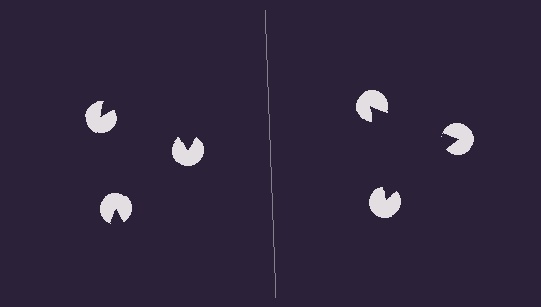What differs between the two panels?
The pac-man discs are positioned identically on both sides; only the wedge orientations differ. On the right they align to a triangle; on the left they are misaligned.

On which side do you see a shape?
An illusory triangle appears on the right side. On the left side the wedge cuts are rotated, so no coherent shape forms.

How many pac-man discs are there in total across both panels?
6 — 3 on each side.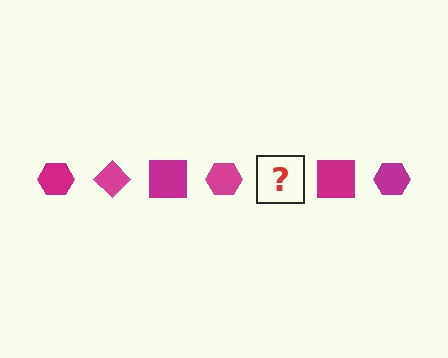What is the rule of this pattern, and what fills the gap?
The rule is that the pattern cycles through hexagon, diamond, square shapes in magenta. The gap should be filled with a magenta diamond.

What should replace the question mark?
The question mark should be replaced with a magenta diamond.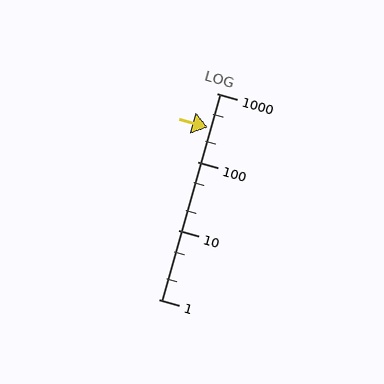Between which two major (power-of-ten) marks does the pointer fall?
The pointer is between 100 and 1000.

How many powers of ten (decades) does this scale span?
The scale spans 3 decades, from 1 to 1000.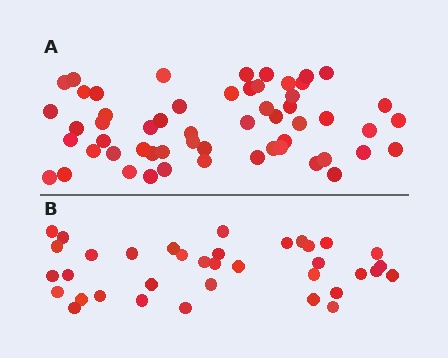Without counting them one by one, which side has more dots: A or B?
Region A (the top region) has more dots.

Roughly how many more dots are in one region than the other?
Region A has approximately 20 more dots than region B.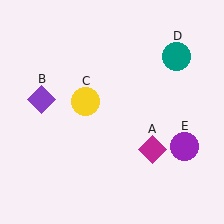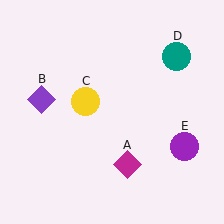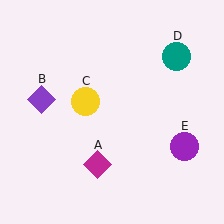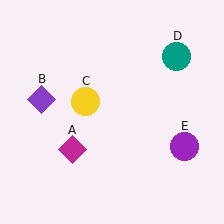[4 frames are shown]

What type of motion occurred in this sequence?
The magenta diamond (object A) rotated clockwise around the center of the scene.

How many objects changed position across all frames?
1 object changed position: magenta diamond (object A).